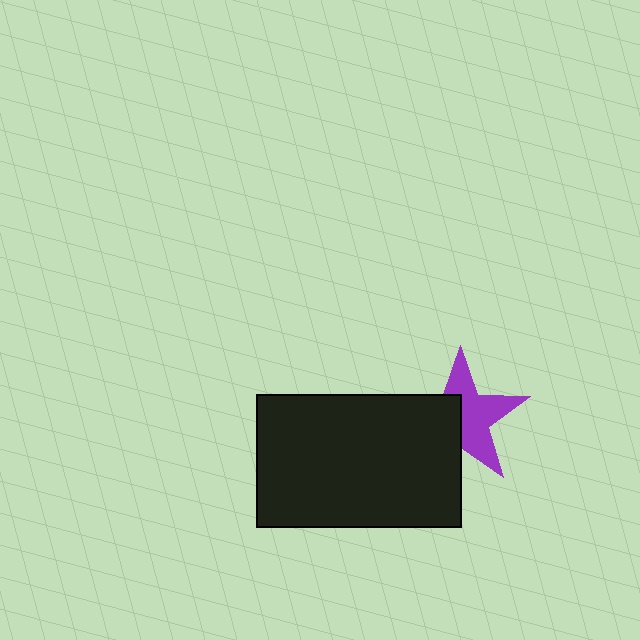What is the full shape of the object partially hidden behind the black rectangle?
The partially hidden object is a purple star.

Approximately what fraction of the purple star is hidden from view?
Roughly 44% of the purple star is hidden behind the black rectangle.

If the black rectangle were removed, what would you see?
You would see the complete purple star.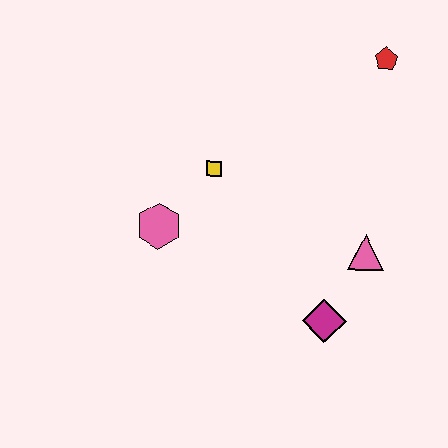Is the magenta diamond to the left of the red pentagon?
Yes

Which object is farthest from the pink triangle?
The pink hexagon is farthest from the pink triangle.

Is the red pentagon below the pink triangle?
No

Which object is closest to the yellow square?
The pink hexagon is closest to the yellow square.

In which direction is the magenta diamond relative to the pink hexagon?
The magenta diamond is to the right of the pink hexagon.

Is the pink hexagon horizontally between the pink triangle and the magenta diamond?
No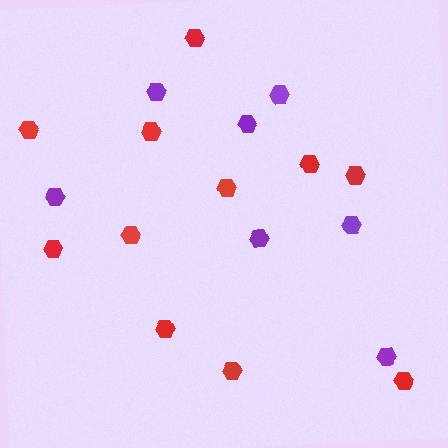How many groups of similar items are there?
There are 2 groups: one group of red hexagons (11) and one group of purple hexagons (7).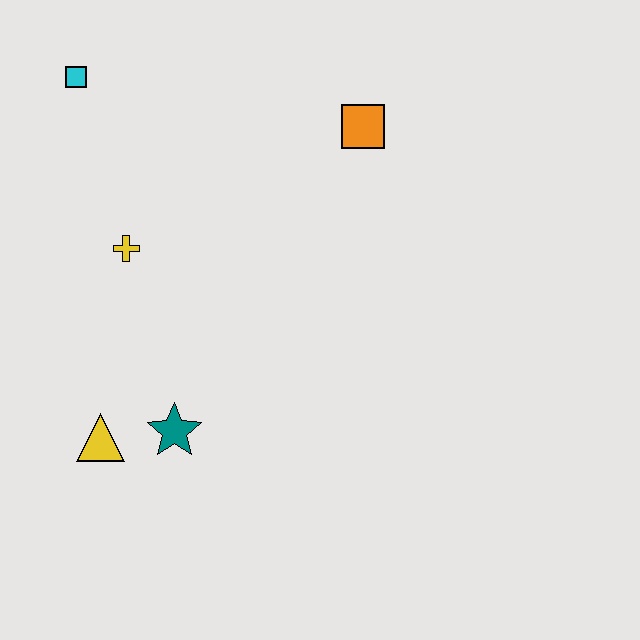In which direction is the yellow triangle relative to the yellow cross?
The yellow triangle is below the yellow cross.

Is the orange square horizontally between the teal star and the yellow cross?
No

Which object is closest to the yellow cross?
The cyan square is closest to the yellow cross.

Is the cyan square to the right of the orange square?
No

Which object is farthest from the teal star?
The cyan square is farthest from the teal star.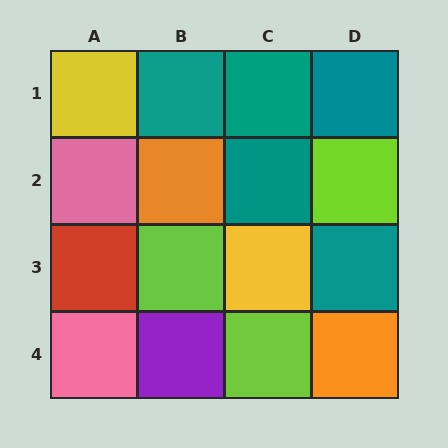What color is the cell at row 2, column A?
Pink.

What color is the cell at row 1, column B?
Teal.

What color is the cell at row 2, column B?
Orange.